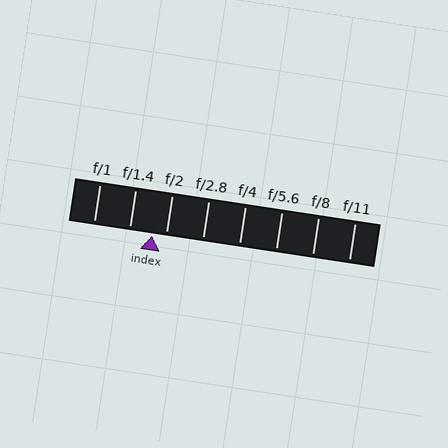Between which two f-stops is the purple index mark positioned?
The index mark is between f/1.4 and f/2.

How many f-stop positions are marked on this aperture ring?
There are 8 f-stop positions marked.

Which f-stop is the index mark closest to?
The index mark is closest to f/2.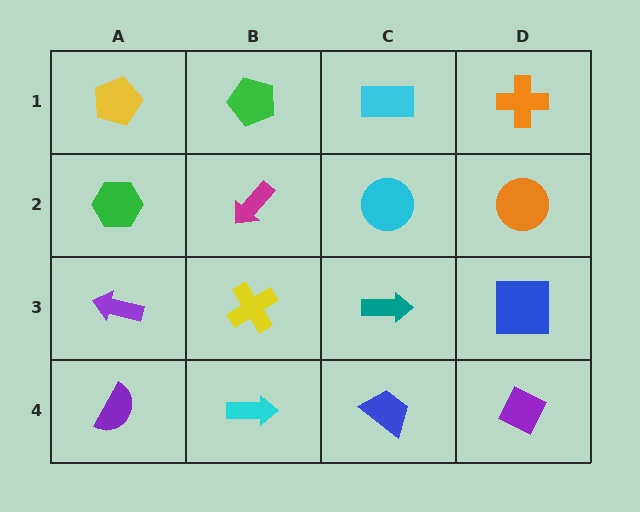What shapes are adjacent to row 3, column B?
A magenta arrow (row 2, column B), a cyan arrow (row 4, column B), a purple arrow (row 3, column A), a teal arrow (row 3, column C).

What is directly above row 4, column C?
A teal arrow.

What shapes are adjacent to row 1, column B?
A magenta arrow (row 2, column B), a yellow pentagon (row 1, column A), a cyan rectangle (row 1, column C).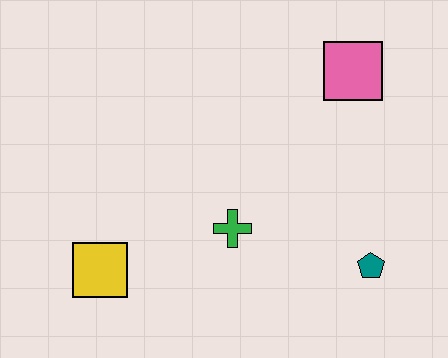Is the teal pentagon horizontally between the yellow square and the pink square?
No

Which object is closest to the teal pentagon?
The green cross is closest to the teal pentagon.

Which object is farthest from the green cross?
The pink square is farthest from the green cross.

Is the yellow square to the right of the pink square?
No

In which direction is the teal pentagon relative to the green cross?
The teal pentagon is to the right of the green cross.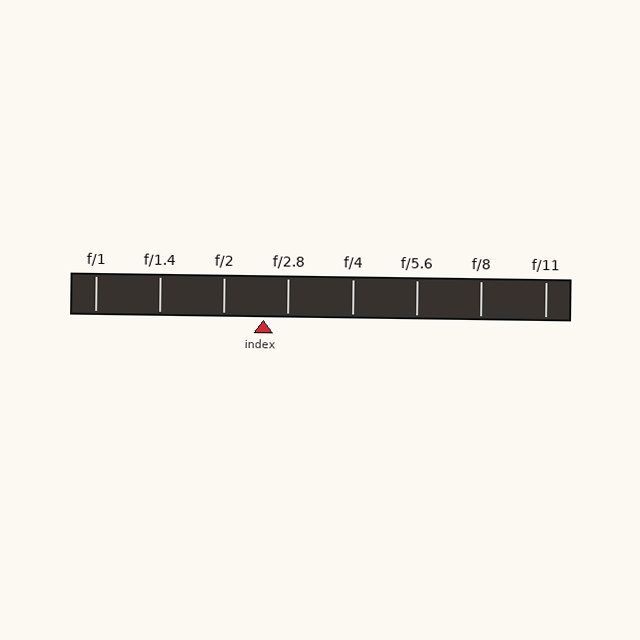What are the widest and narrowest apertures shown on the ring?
The widest aperture shown is f/1 and the narrowest is f/11.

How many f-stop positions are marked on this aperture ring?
There are 8 f-stop positions marked.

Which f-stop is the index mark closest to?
The index mark is closest to f/2.8.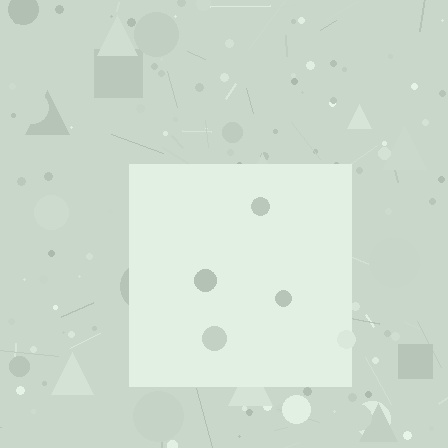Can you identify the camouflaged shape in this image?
The camouflaged shape is a square.